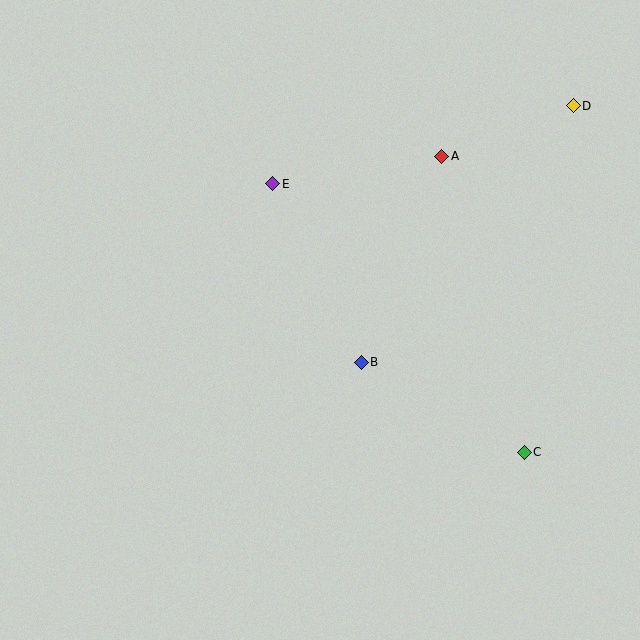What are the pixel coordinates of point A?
Point A is at (442, 156).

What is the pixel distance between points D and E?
The distance between D and E is 311 pixels.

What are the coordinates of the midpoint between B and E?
The midpoint between B and E is at (317, 273).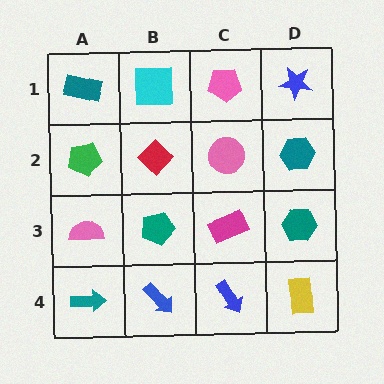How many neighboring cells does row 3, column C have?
4.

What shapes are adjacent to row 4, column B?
A teal pentagon (row 3, column B), a teal arrow (row 4, column A), a blue arrow (row 4, column C).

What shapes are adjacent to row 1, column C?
A pink circle (row 2, column C), a cyan square (row 1, column B), a blue star (row 1, column D).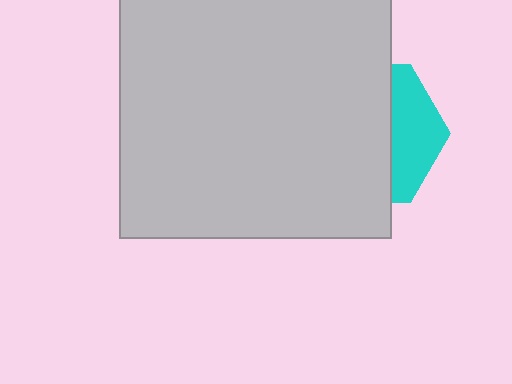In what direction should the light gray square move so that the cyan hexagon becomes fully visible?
The light gray square should move left. That is the shortest direction to clear the overlap and leave the cyan hexagon fully visible.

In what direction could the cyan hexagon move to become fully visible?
The cyan hexagon could move right. That would shift it out from behind the light gray square entirely.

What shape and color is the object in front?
The object in front is a light gray square.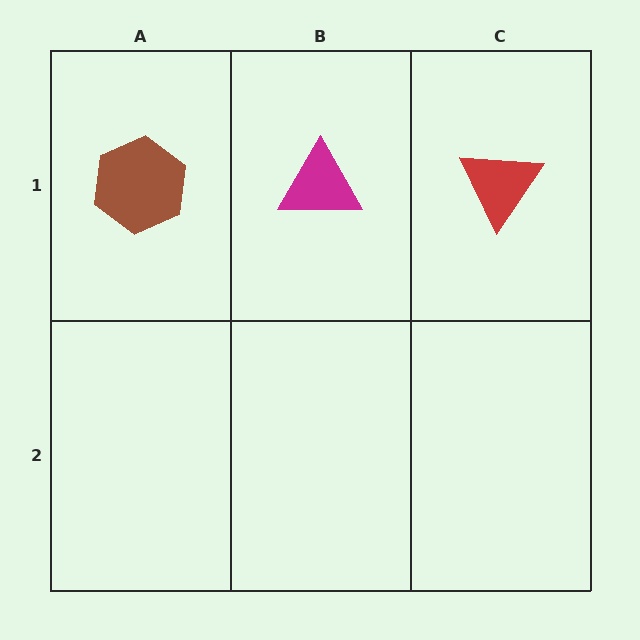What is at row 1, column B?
A magenta triangle.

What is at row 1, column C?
A red triangle.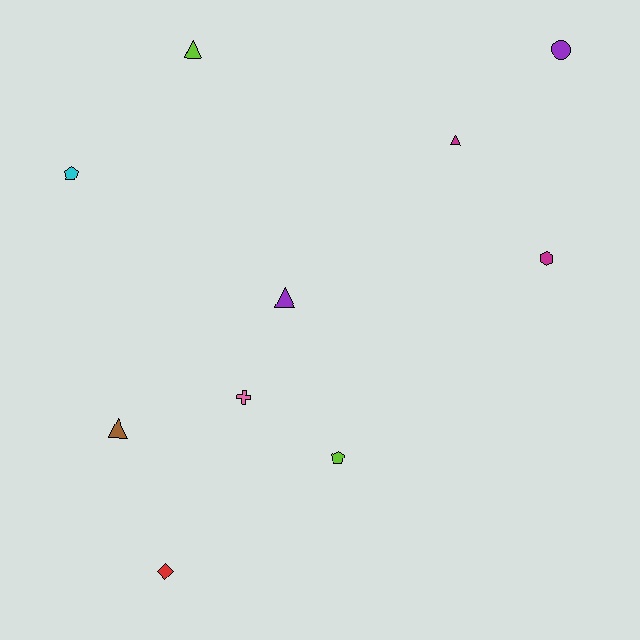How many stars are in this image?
There are no stars.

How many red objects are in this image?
There is 1 red object.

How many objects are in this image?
There are 10 objects.